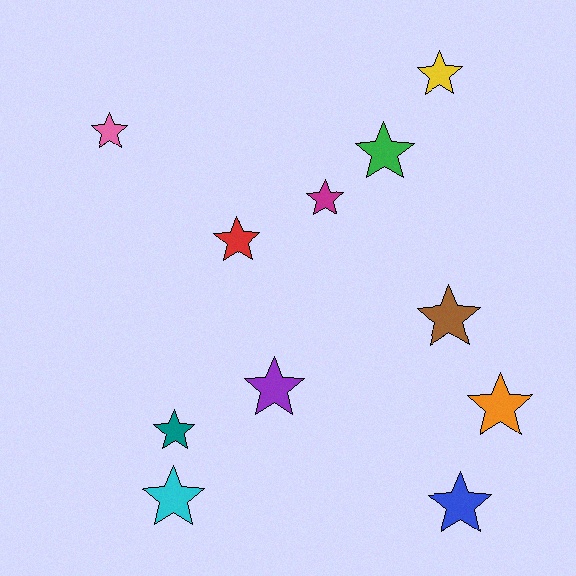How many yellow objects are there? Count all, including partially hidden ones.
There is 1 yellow object.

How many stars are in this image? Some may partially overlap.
There are 11 stars.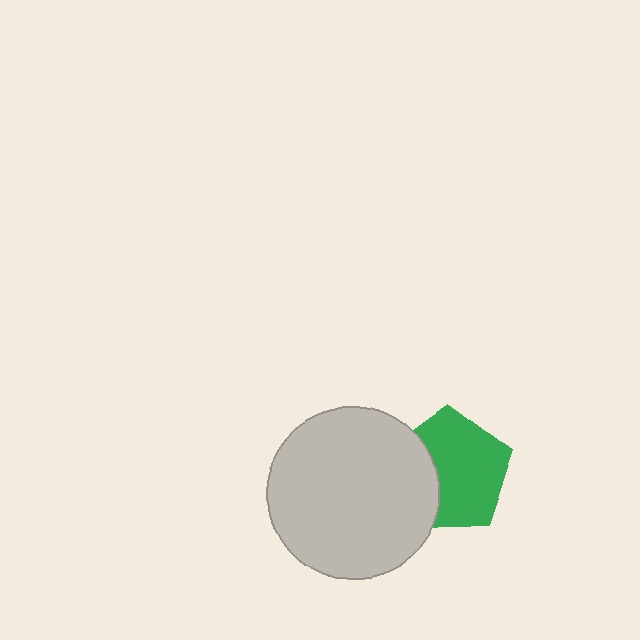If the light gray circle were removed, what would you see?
You would see the complete green pentagon.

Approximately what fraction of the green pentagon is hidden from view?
Roughly 33% of the green pentagon is hidden behind the light gray circle.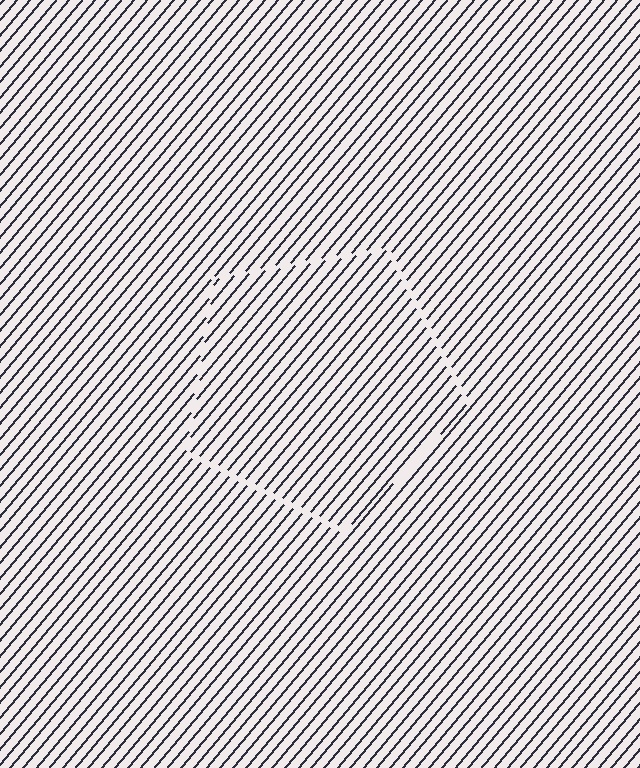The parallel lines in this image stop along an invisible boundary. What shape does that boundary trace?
An illusory pentagon. The interior of the shape contains the same grating, shifted by half a period — the contour is defined by the phase discontinuity where line-ends from the inner and outer gratings abut.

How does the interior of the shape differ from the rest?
The interior of the shape contains the same grating, shifted by half a period — the contour is defined by the phase discontinuity where line-ends from the inner and outer gratings abut.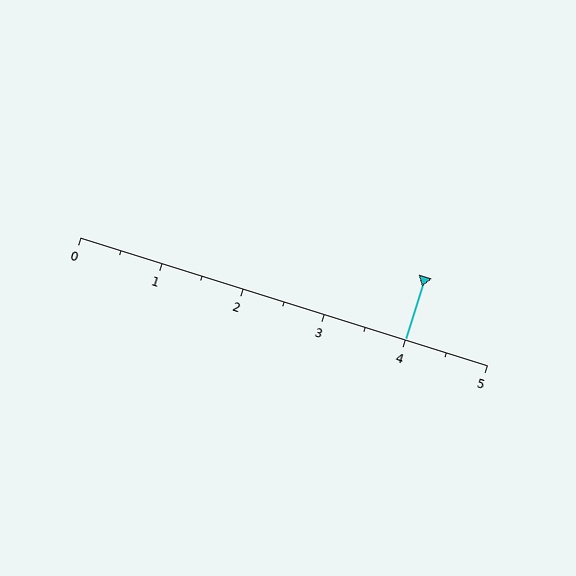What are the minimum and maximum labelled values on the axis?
The axis runs from 0 to 5.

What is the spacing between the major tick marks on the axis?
The major ticks are spaced 1 apart.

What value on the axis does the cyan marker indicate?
The marker indicates approximately 4.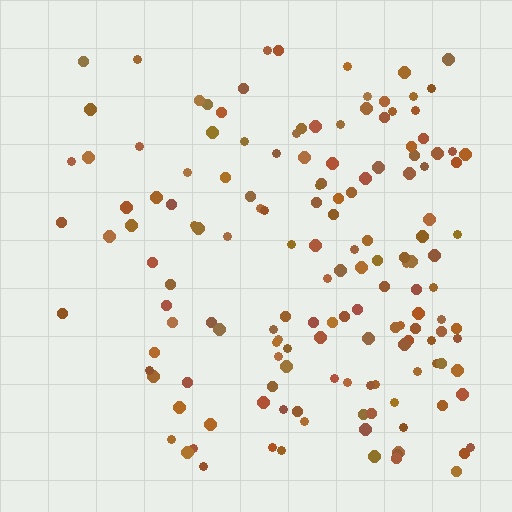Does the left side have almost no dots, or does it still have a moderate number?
Still a moderate number, just noticeably fewer than the right.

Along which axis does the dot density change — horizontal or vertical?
Horizontal.